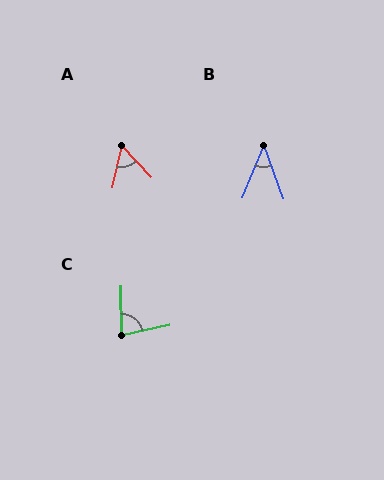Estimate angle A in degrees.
Approximately 55 degrees.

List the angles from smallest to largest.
B (43°), A (55°), C (79°).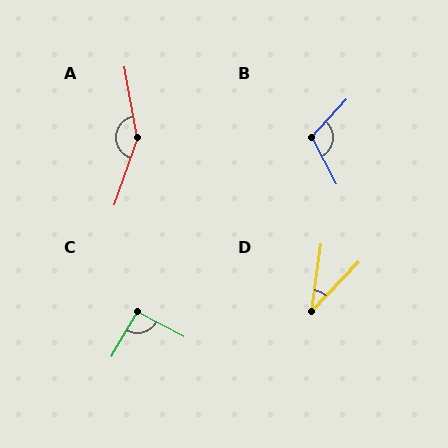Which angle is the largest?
A, at approximately 151 degrees.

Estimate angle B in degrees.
Approximately 110 degrees.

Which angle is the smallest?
D, at approximately 36 degrees.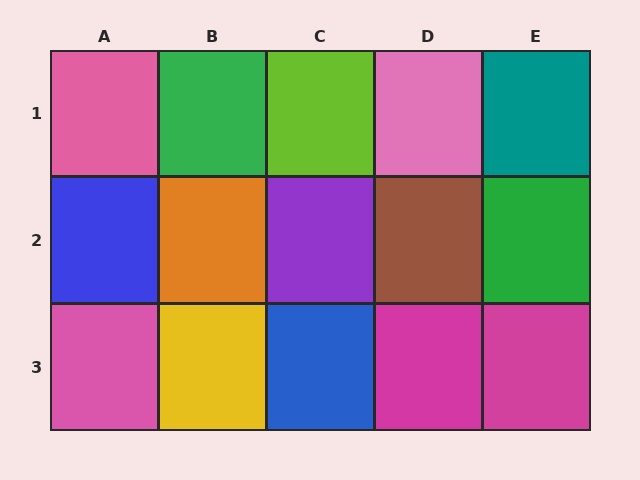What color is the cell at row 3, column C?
Blue.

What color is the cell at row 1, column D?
Pink.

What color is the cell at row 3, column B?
Yellow.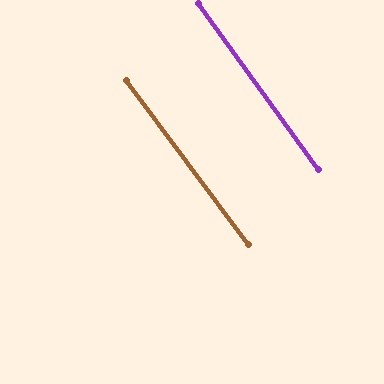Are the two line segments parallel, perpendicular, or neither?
Parallel — their directions differ by only 0.8°.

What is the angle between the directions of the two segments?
Approximately 1 degree.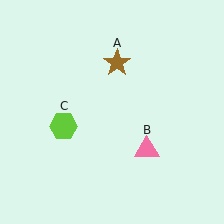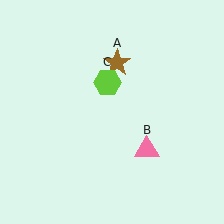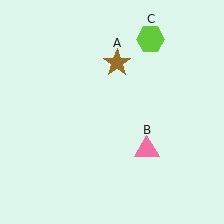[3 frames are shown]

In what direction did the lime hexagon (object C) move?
The lime hexagon (object C) moved up and to the right.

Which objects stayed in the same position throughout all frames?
Brown star (object A) and pink triangle (object B) remained stationary.